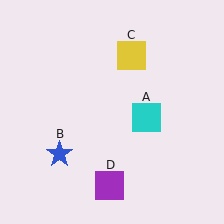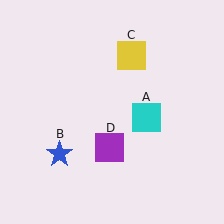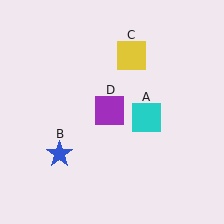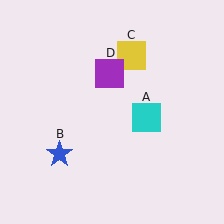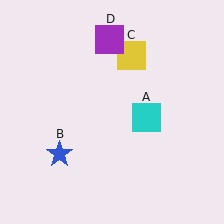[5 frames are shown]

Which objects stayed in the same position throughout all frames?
Cyan square (object A) and blue star (object B) and yellow square (object C) remained stationary.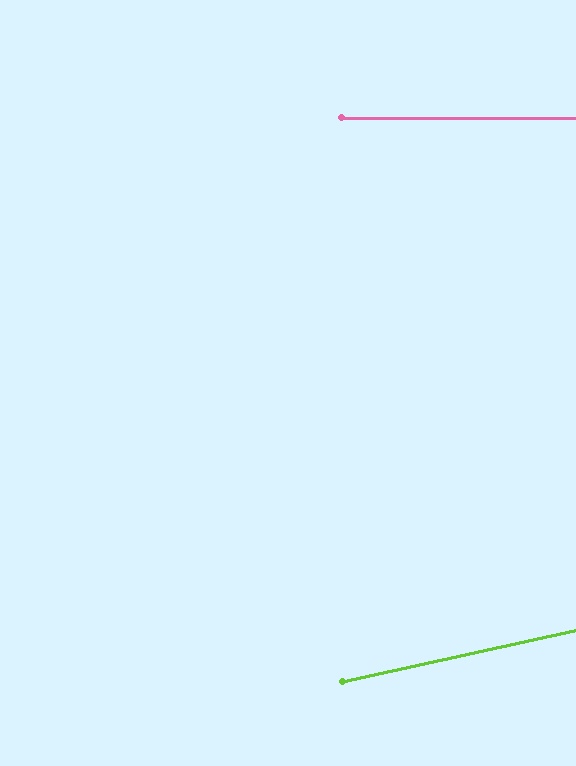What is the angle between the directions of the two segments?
Approximately 12 degrees.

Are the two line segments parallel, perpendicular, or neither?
Neither parallel nor perpendicular — they differ by about 12°.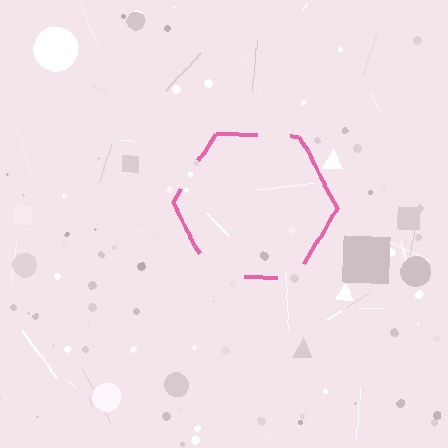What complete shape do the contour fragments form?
The contour fragments form a hexagon.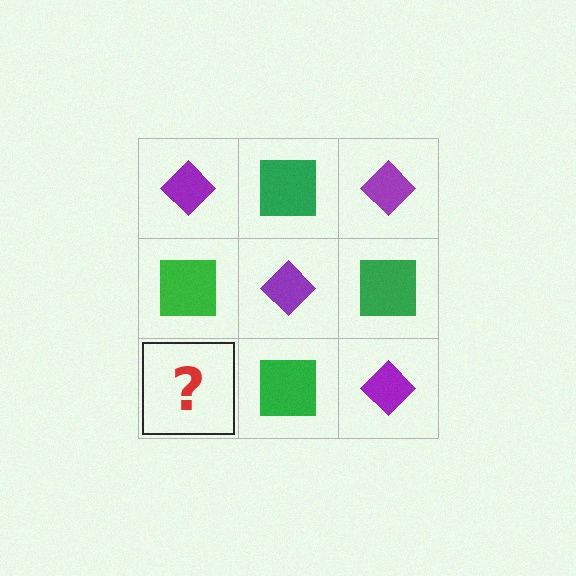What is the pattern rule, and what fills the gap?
The rule is that it alternates purple diamond and green square in a checkerboard pattern. The gap should be filled with a purple diamond.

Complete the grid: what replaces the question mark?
The question mark should be replaced with a purple diamond.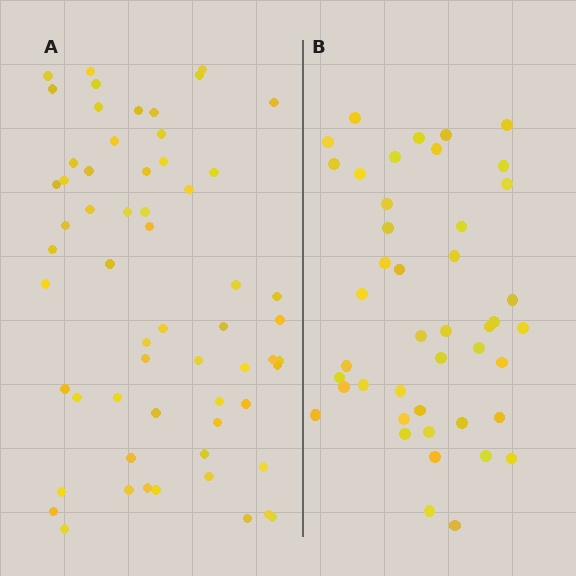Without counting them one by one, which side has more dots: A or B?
Region A (the left region) has more dots.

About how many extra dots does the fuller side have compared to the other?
Region A has approximately 15 more dots than region B.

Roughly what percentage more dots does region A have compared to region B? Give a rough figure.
About 35% more.